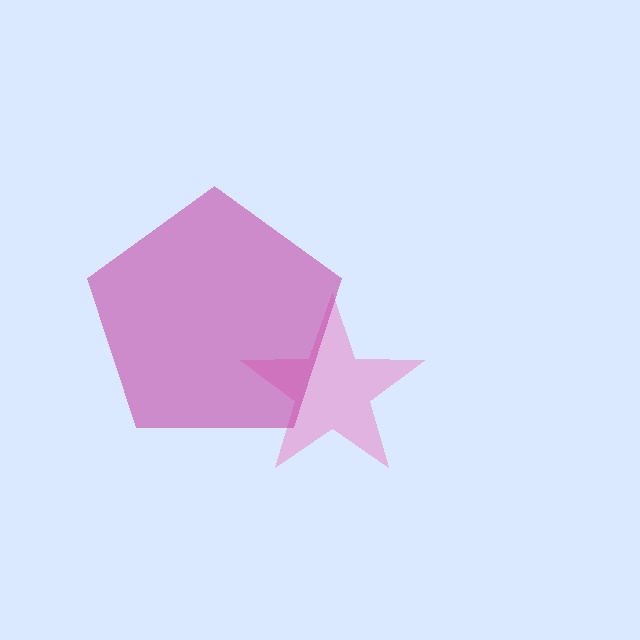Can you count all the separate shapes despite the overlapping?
Yes, there are 2 separate shapes.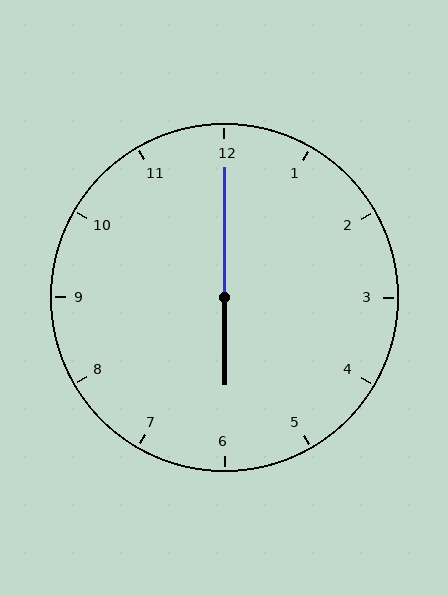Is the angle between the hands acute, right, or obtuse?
It is obtuse.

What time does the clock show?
6:00.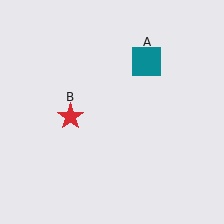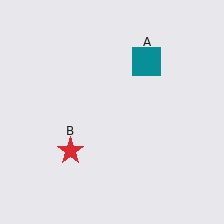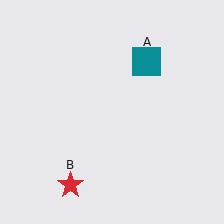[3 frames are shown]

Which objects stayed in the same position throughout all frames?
Teal square (object A) remained stationary.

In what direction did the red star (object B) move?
The red star (object B) moved down.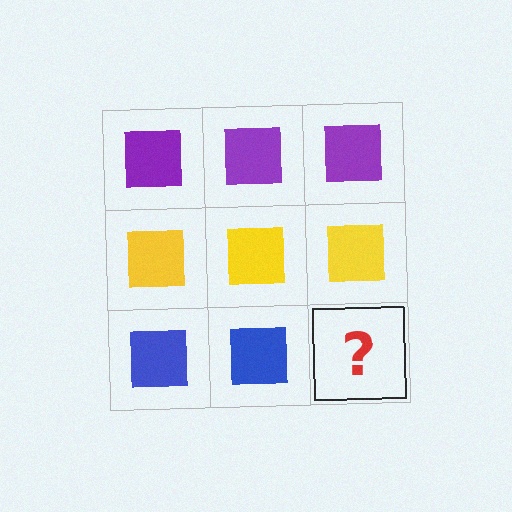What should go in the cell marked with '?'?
The missing cell should contain a blue square.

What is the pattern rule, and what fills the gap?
The rule is that each row has a consistent color. The gap should be filled with a blue square.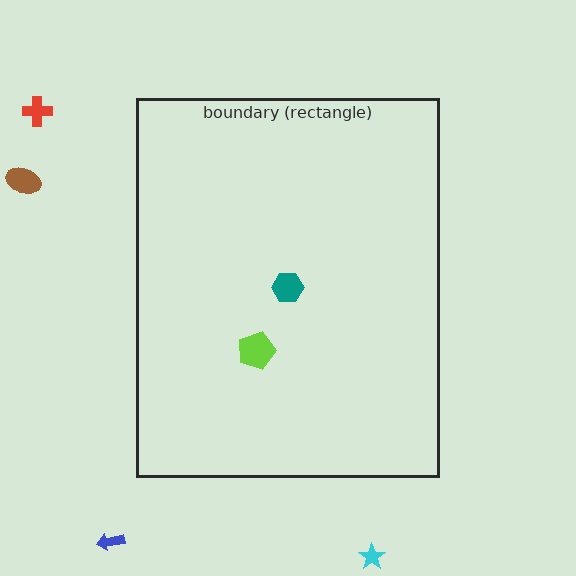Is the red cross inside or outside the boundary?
Outside.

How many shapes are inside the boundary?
2 inside, 4 outside.